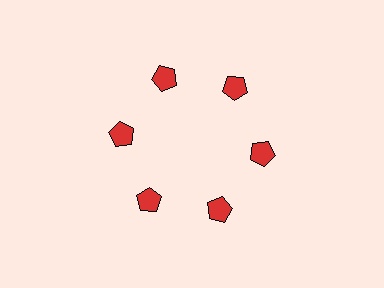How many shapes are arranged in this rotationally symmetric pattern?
There are 6 shapes, arranged in 6 groups of 1.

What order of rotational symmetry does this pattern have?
This pattern has 6-fold rotational symmetry.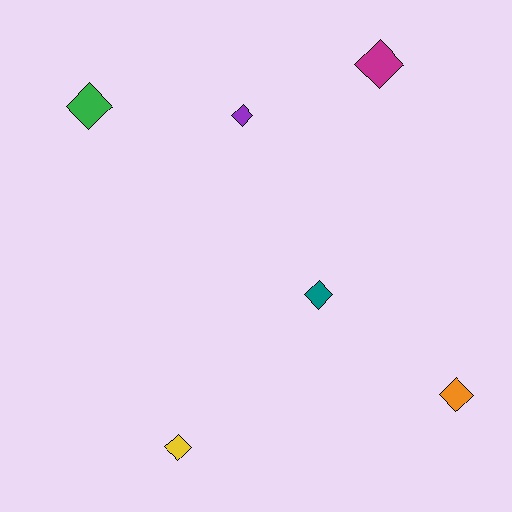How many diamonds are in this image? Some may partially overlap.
There are 6 diamonds.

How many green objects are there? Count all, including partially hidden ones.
There is 1 green object.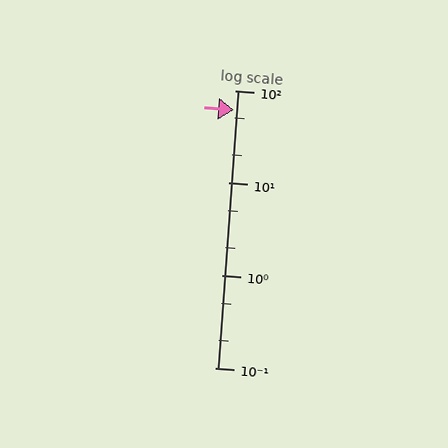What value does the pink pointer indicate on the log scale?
The pointer indicates approximately 62.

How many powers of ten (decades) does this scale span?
The scale spans 3 decades, from 0.1 to 100.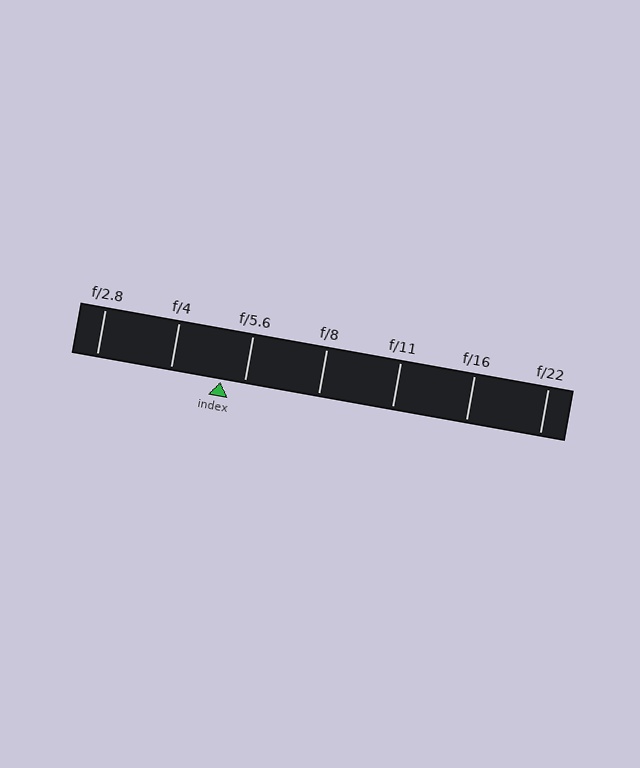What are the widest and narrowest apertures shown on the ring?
The widest aperture shown is f/2.8 and the narrowest is f/22.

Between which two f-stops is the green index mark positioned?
The index mark is between f/4 and f/5.6.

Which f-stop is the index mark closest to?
The index mark is closest to f/5.6.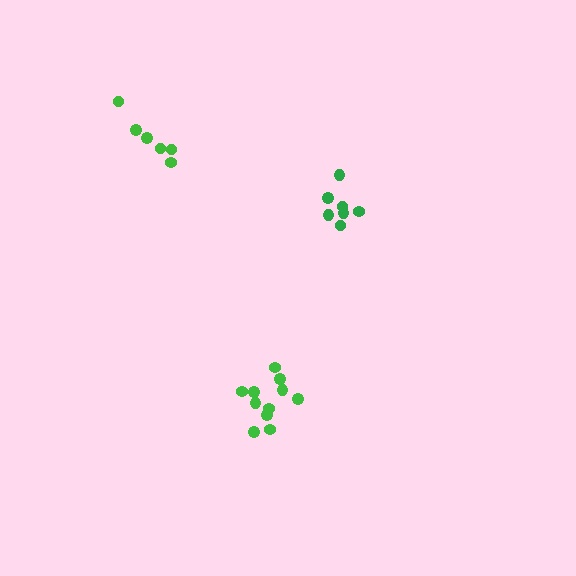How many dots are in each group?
Group 1: 6 dots, Group 2: 11 dots, Group 3: 7 dots (24 total).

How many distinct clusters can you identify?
There are 3 distinct clusters.